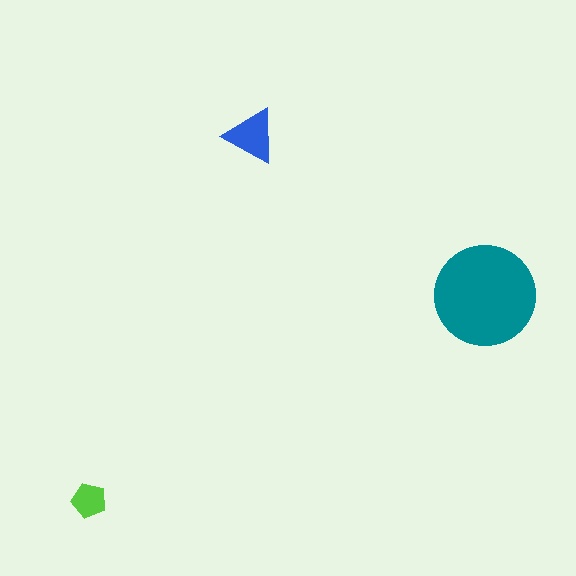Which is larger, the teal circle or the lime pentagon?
The teal circle.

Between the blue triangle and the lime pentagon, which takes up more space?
The blue triangle.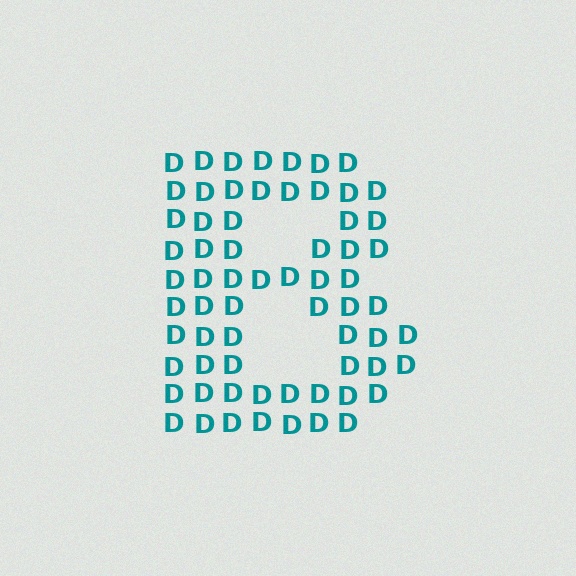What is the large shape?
The large shape is the letter B.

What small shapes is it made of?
It is made of small letter D's.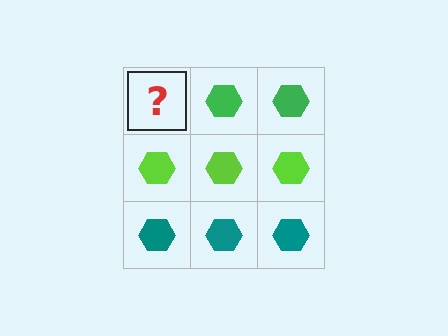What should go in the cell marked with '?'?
The missing cell should contain a green hexagon.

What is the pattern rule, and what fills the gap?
The rule is that each row has a consistent color. The gap should be filled with a green hexagon.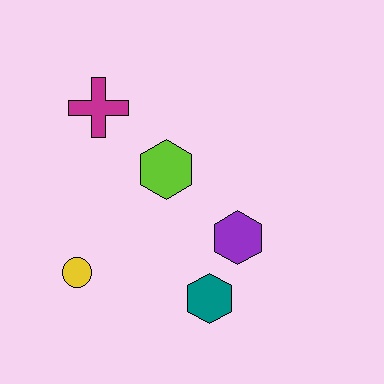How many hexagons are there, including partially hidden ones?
There are 3 hexagons.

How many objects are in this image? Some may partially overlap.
There are 5 objects.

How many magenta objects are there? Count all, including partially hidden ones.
There is 1 magenta object.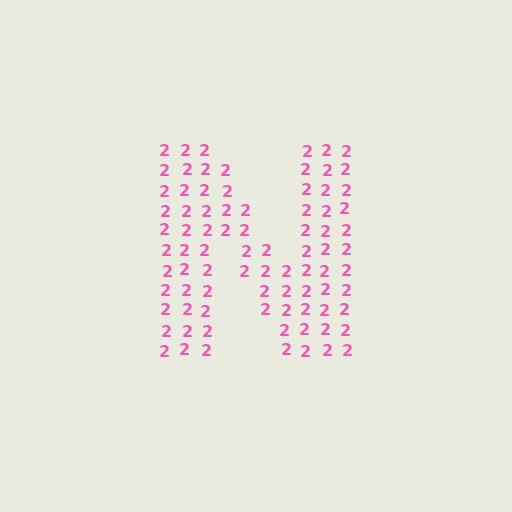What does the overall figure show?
The overall figure shows the letter N.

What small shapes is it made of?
It is made of small digit 2's.